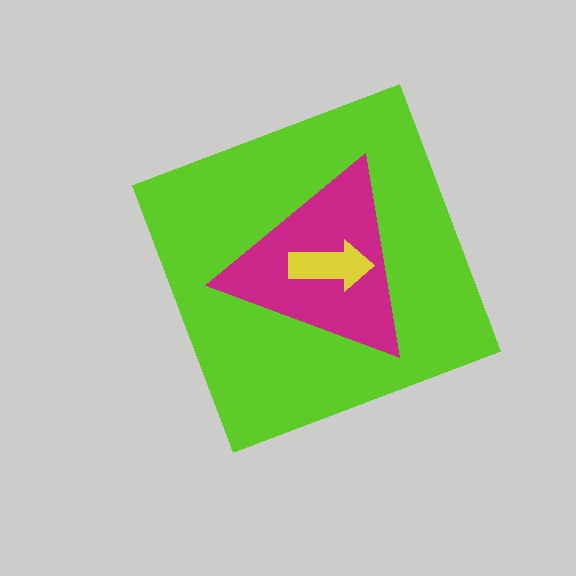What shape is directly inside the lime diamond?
The magenta triangle.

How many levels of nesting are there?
3.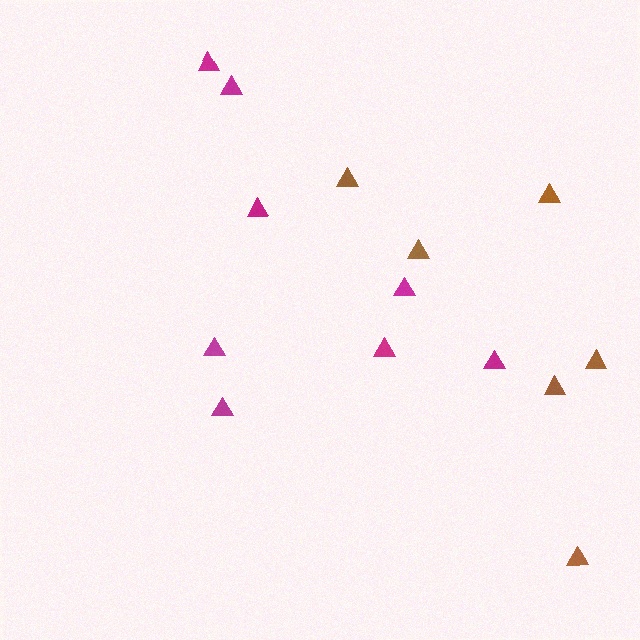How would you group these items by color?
There are 2 groups: one group of brown triangles (6) and one group of magenta triangles (8).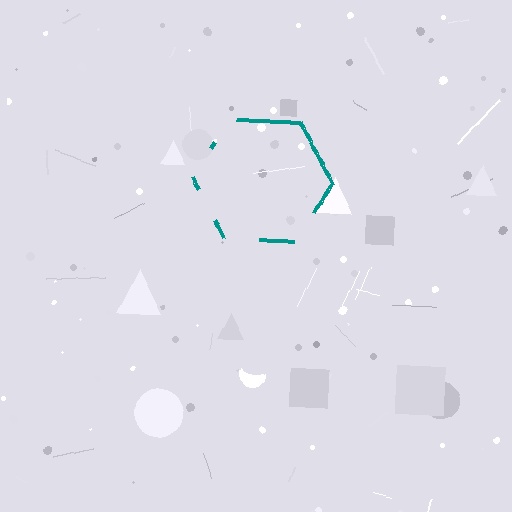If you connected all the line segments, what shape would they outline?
They would outline a hexagon.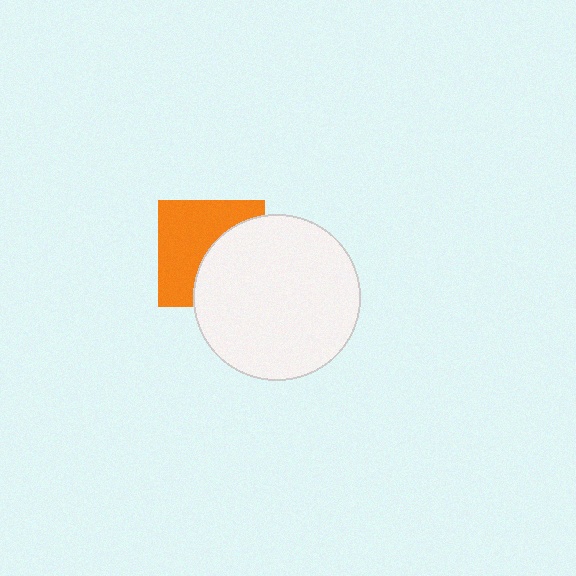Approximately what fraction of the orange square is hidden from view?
Roughly 45% of the orange square is hidden behind the white circle.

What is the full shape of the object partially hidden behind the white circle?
The partially hidden object is an orange square.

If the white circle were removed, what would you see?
You would see the complete orange square.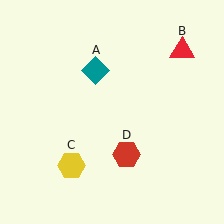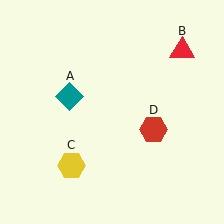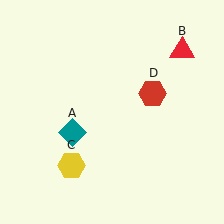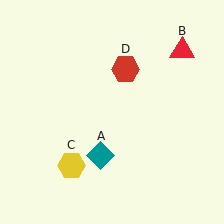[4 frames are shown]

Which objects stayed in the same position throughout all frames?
Red triangle (object B) and yellow hexagon (object C) remained stationary.